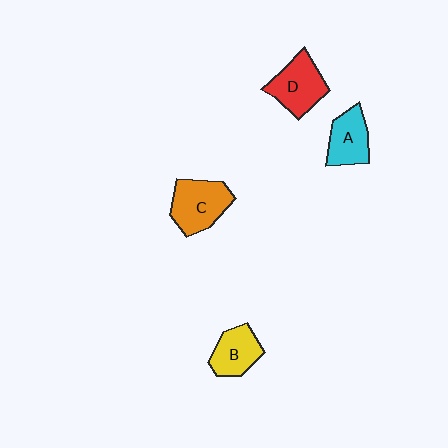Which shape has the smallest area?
Shape B (yellow).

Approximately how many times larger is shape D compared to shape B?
Approximately 1.2 times.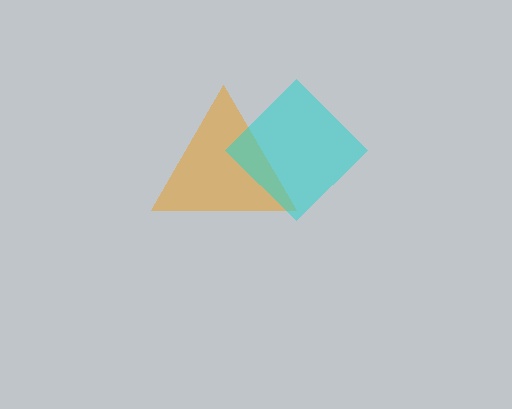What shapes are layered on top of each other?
The layered shapes are: an orange triangle, a cyan diamond.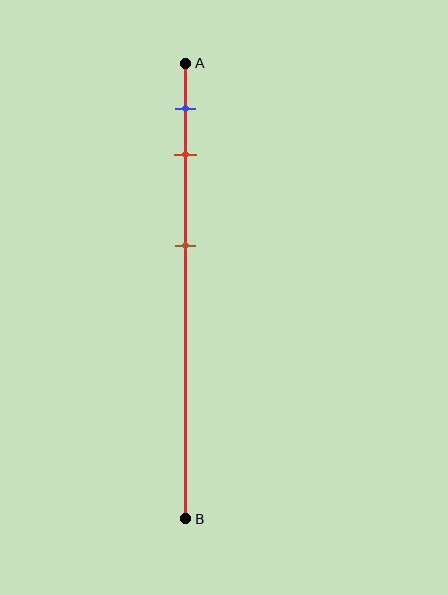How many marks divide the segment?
There are 3 marks dividing the segment.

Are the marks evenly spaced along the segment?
No, the marks are not evenly spaced.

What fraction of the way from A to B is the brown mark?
The brown mark is approximately 40% (0.4) of the way from A to B.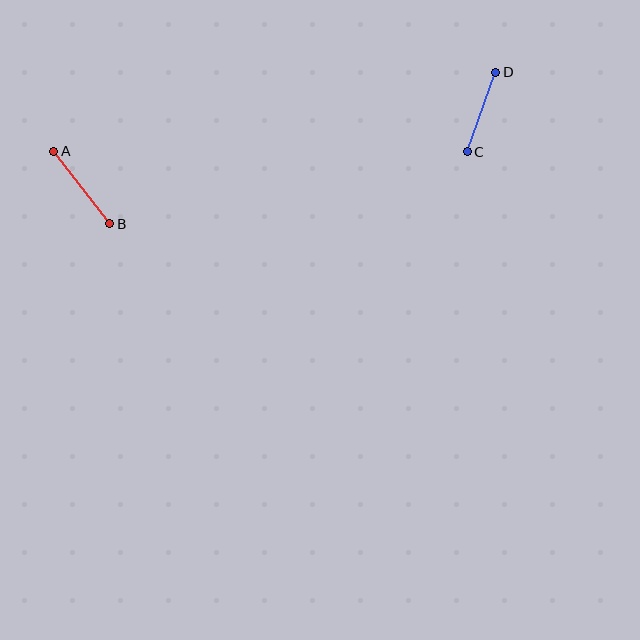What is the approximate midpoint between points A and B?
The midpoint is at approximately (82, 188) pixels.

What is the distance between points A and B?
The distance is approximately 92 pixels.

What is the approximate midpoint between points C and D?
The midpoint is at approximately (482, 112) pixels.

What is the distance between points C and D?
The distance is approximately 84 pixels.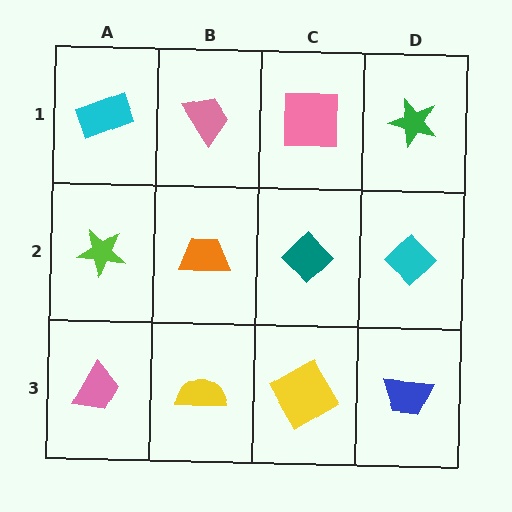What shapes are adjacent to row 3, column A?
A lime star (row 2, column A), a yellow semicircle (row 3, column B).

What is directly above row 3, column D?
A cyan diamond.